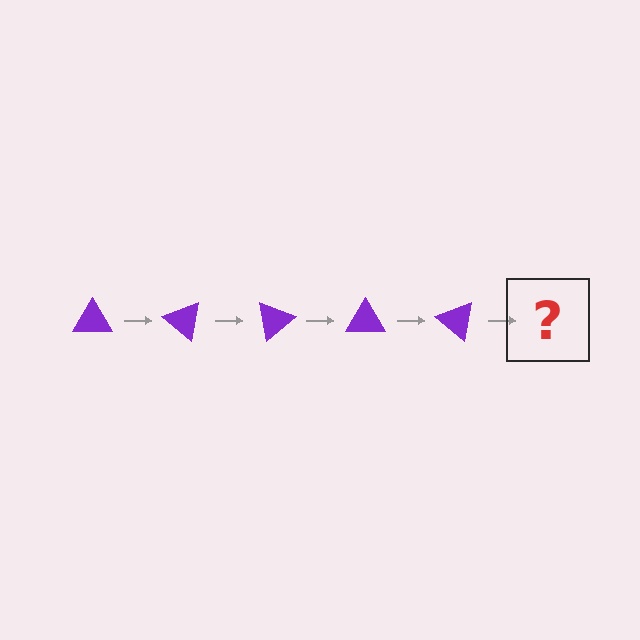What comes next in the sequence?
The next element should be a purple triangle rotated 200 degrees.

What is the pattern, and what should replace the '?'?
The pattern is that the triangle rotates 40 degrees each step. The '?' should be a purple triangle rotated 200 degrees.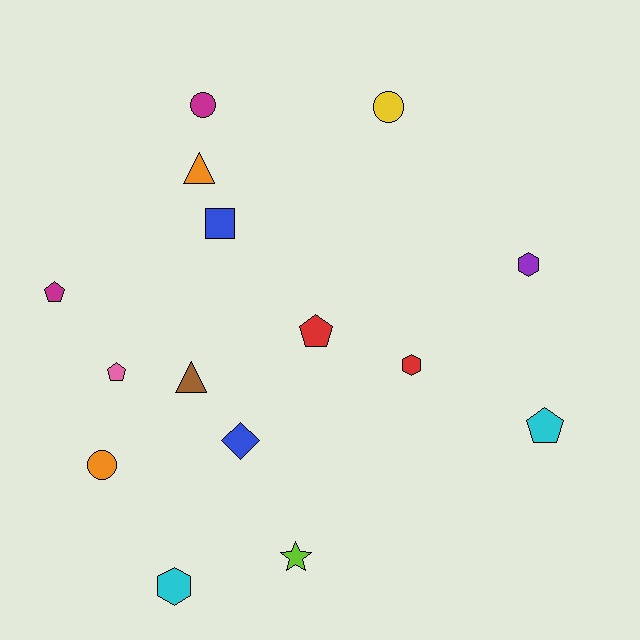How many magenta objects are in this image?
There are 2 magenta objects.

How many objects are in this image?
There are 15 objects.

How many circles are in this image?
There are 3 circles.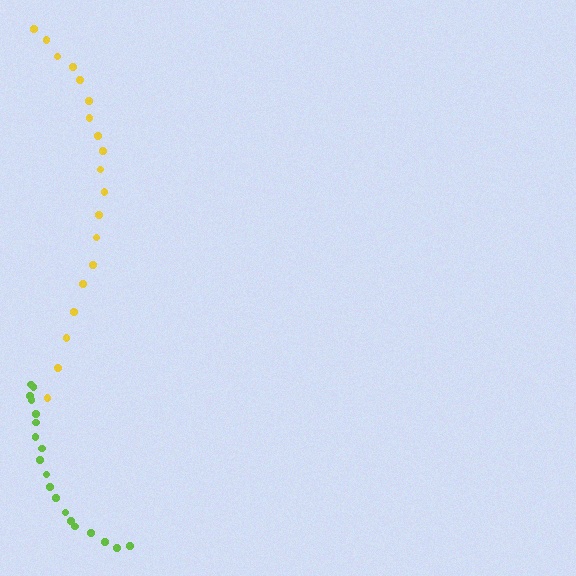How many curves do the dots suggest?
There are 2 distinct paths.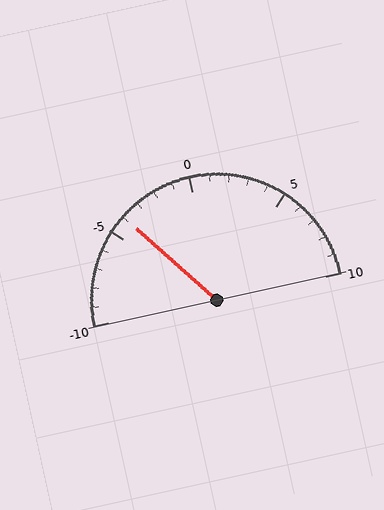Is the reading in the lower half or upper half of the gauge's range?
The reading is in the lower half of the range (-10 to 10).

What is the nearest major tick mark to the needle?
The nearest major tick mark is -5.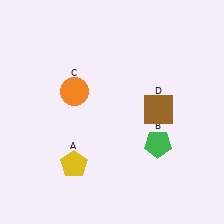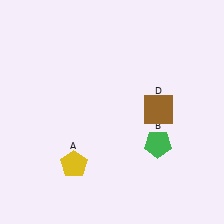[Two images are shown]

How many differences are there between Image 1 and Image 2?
There is 1 difference between the two images.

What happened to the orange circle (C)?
The orange circle (C) was removed in Image 2. It was in the top-left area of Image 1.